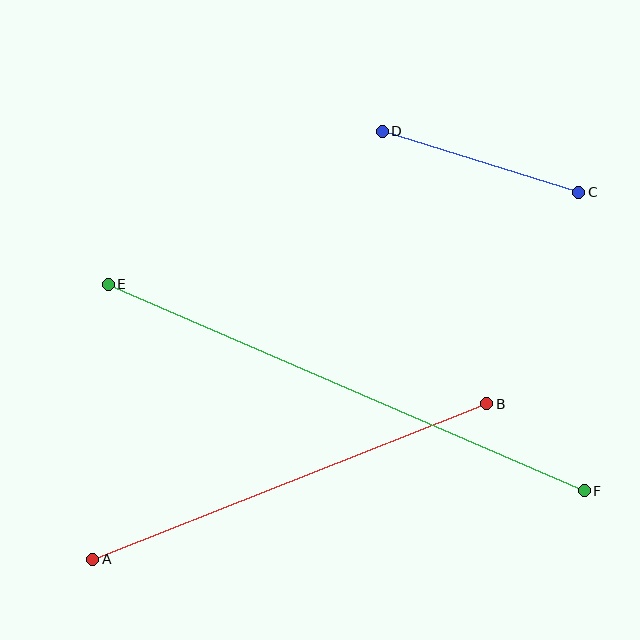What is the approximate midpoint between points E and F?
The midpoint is at approximately (346, 388) pixels.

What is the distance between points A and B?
The distance is approximately 424 pixels.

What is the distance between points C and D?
The distance is approximately 206 pixels.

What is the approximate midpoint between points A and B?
The midpoint is at approximately (290, 481) pixels.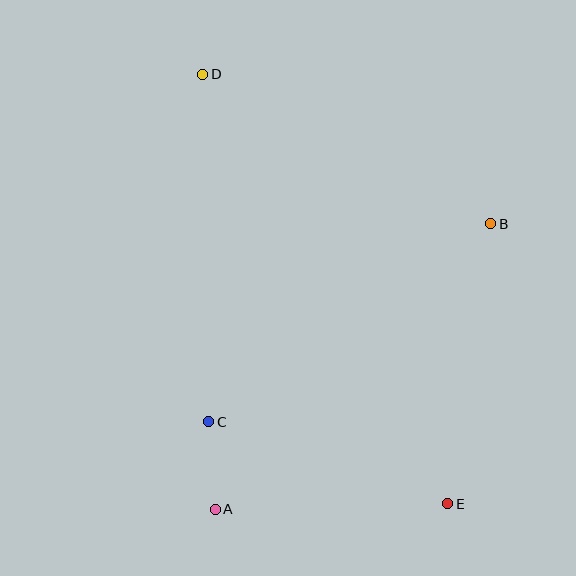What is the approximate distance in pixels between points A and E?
The distance between A and E is approximately 233 pixels.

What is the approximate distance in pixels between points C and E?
The distance between C and E is approximately 253 pixels.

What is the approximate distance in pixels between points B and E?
The distance between B and E is approximately 283 pixels.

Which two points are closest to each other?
Points A and C are closest to each other.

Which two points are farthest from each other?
Points D and E are farthest from each other.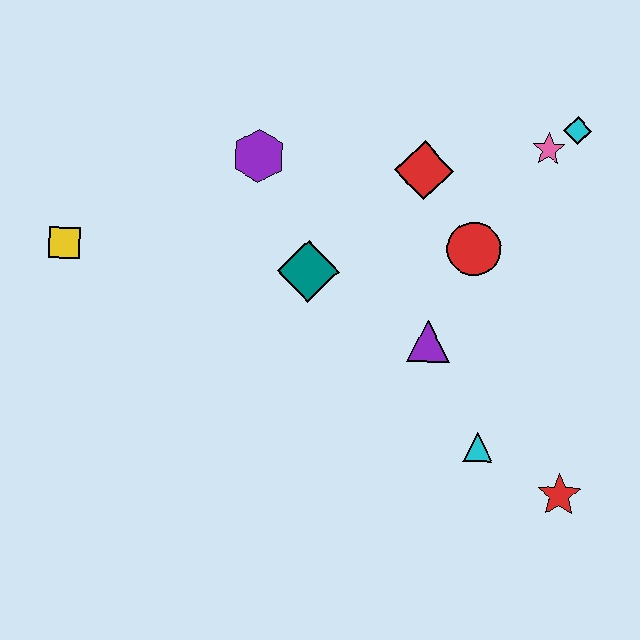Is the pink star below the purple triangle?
No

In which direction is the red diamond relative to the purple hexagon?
The red diamond is to the right of the purple hexagon.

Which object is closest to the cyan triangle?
The red star is closest to the cyan triangle.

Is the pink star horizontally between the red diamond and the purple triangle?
No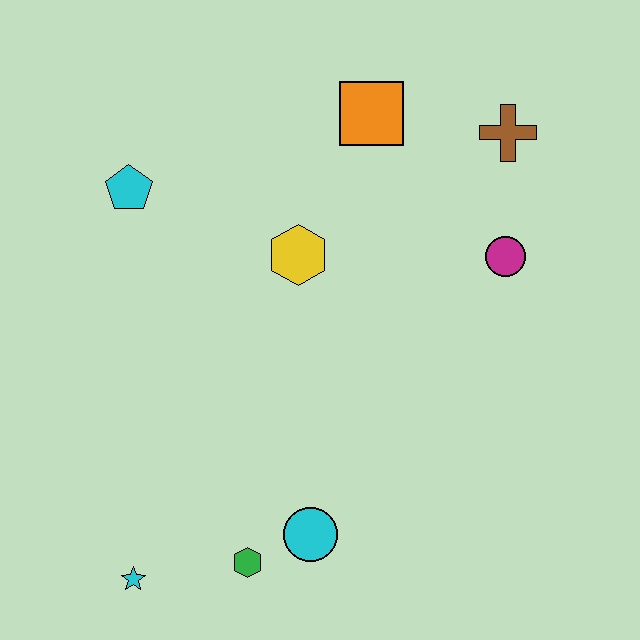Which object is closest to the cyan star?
The green hexagon is closest to the cyan star.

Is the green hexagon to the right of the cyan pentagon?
Yes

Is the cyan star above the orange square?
No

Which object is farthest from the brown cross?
The cyan star is farthest from the brown cross.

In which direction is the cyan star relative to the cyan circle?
The cyan star is to the left of the cyan circle.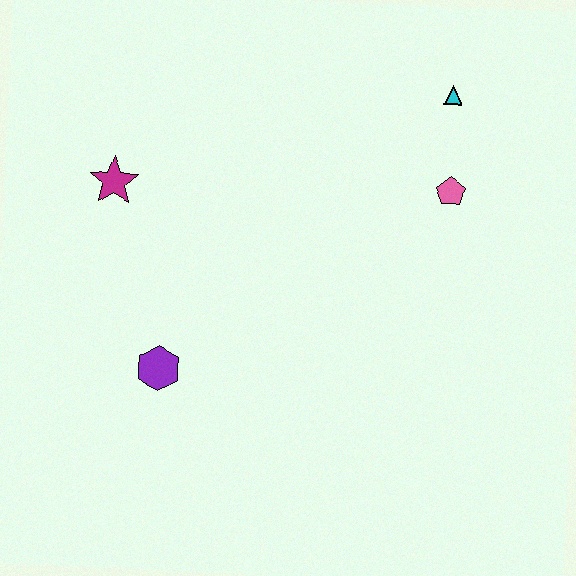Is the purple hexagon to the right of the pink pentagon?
No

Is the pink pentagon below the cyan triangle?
Yes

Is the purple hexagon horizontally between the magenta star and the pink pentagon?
Yes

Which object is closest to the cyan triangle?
The pink pentagon is closest to the cyan triangle.